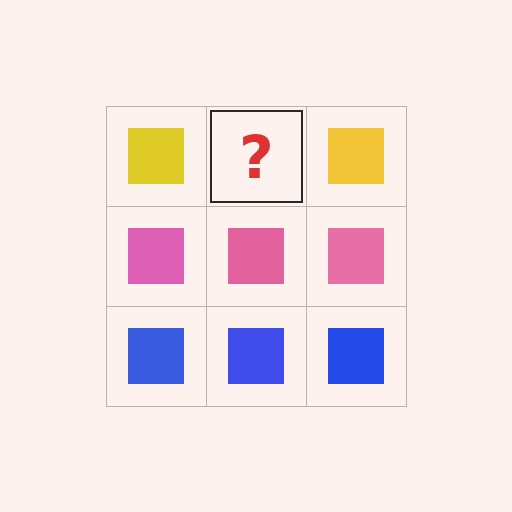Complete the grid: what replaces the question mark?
The question mark should be replaced with a yellow square.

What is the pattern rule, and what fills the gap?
The rule is that each row has a consistent color. The gap should be filled with a yellow square.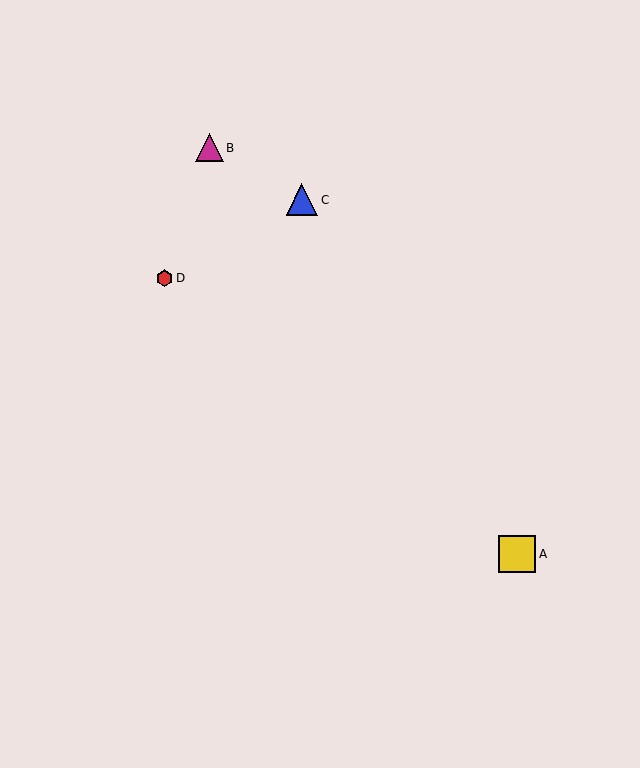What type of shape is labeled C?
Shape C is a blue triangle.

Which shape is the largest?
The yellow square (labeled A) is the largest.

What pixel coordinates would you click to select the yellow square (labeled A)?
Click at (517, 554) to select the yellow square A.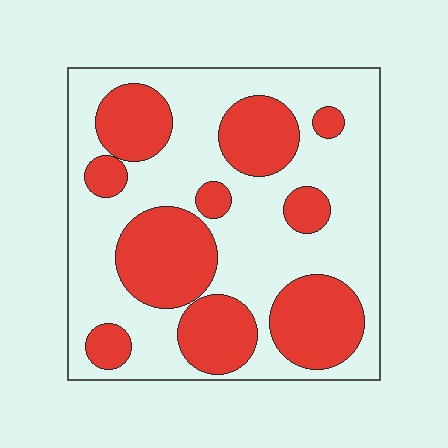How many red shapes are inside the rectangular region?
10.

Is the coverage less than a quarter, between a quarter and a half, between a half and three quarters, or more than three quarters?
Between a quarter and a half.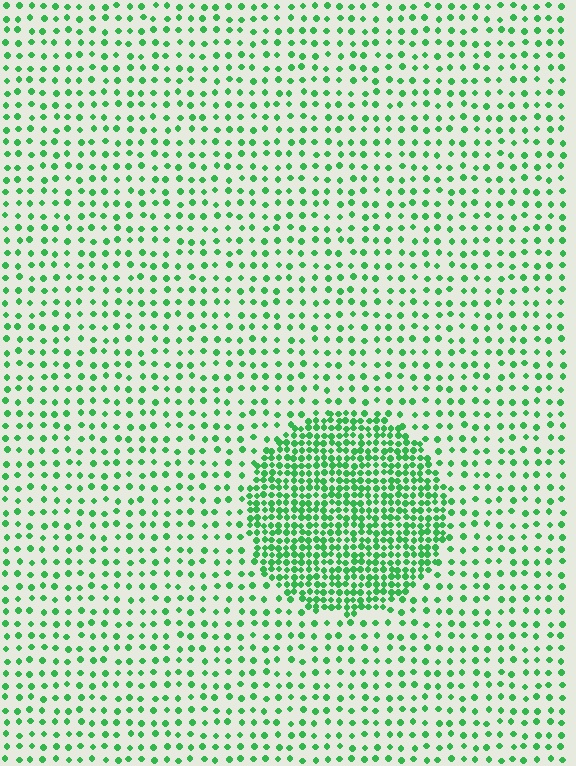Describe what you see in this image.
The image contains small green elements arranged at two different densities. A circle-shaped region is visible where the elements are more densely packed than the surrounding area.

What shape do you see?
I see a circle.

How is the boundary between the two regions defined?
The boundary is defined by a change in element density (approximately 2.7x ratio). All elements are the same color, size, and shape.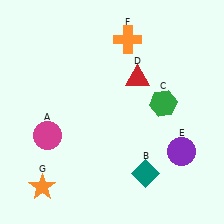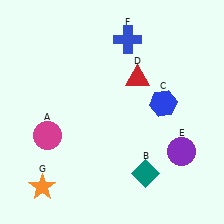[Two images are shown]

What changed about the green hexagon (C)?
In Image 1, C is green. In Image 2, it changed to blue.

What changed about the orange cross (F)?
In Image 1, F is orange. In Image 2, it changed to blue.